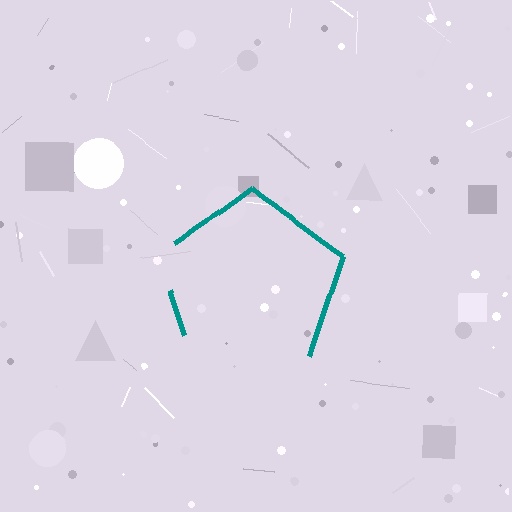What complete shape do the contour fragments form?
The contour fragments form a pentagon.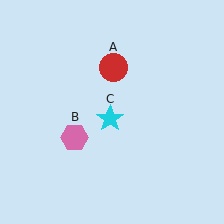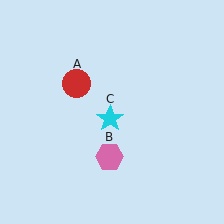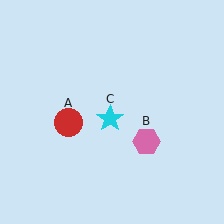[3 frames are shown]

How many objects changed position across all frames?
2 objects changed position: red circle (object A), pink hexagon (object B).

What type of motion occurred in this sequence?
The red circle (object A), pink hexagon (object B) rotated counterclockwise around the center of the scene.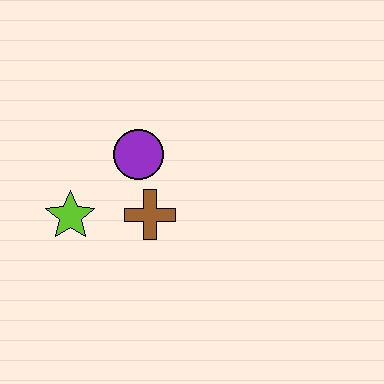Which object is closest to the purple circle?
The brown cross is closest to the purple circle.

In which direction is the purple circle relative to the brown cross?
The purple circle is above the brown cross.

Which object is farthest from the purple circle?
The lime star is farthest from the purple circle.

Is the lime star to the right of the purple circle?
No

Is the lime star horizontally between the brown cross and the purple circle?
No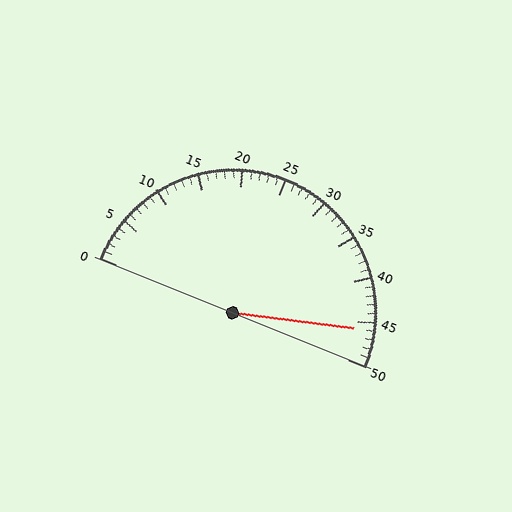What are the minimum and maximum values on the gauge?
The gauge ranges from 0 to 50.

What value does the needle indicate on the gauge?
The needle indicates approximately 46.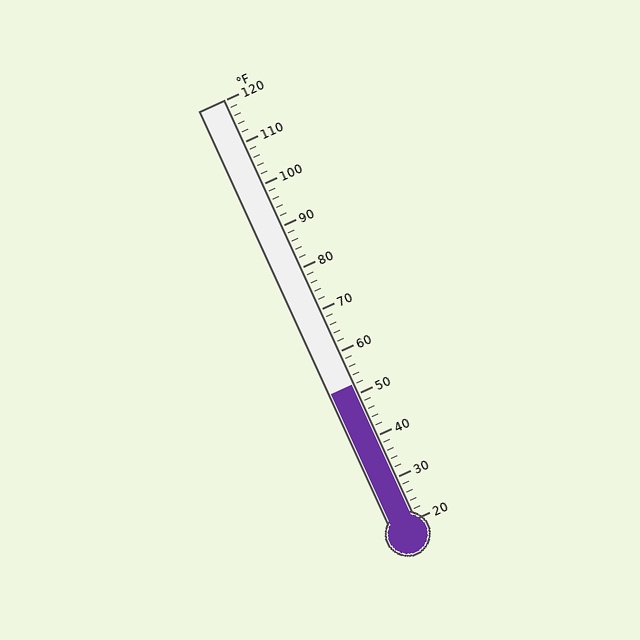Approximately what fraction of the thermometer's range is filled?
The thermometer is filled to approximately 30% of its range.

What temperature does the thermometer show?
The thermometer shows approximately 52°F.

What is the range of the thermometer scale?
The thermometer scale ranges from 20°F to 120°F.